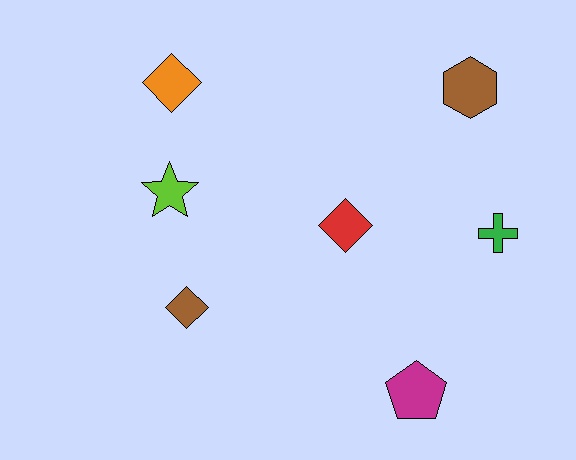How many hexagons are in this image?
There is 1 hexagon.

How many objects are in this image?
There are 7 objects.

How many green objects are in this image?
There is 1 green object.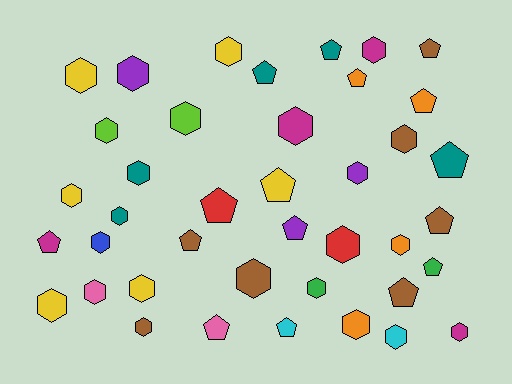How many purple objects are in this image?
There are 3 purple objects.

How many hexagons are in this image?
There are 24 hexagons.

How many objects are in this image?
There are 40 objects.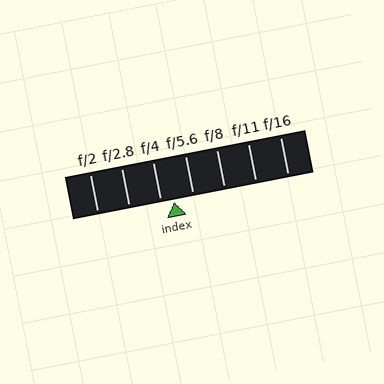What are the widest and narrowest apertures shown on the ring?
The widest aperture shown is f/2 and the narrowest is f/16.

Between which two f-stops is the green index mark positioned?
The index mark is between f/4 and f/5.6.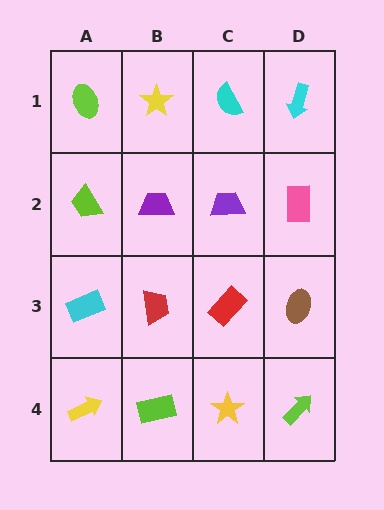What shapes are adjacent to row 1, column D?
A pink rectangle (row 2, column D), a cyan semicircle (row 1, column C).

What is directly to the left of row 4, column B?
A yellow arrow.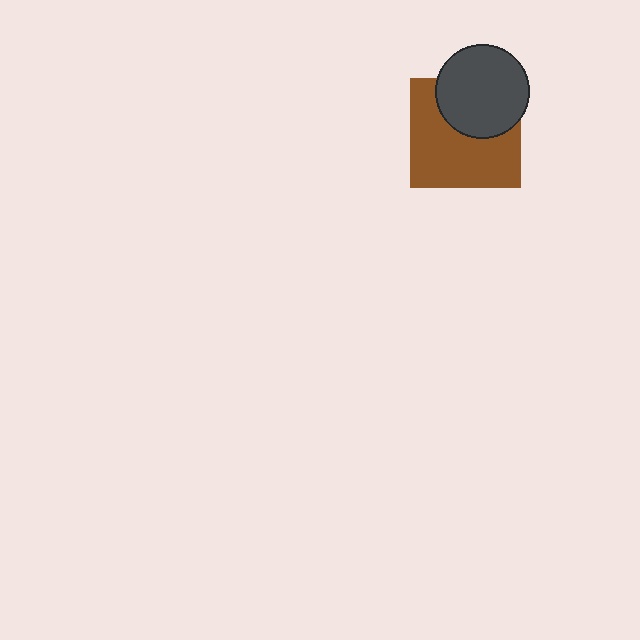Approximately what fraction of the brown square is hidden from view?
Roughly 37% of the brown square is hidden behind the dark gray circle.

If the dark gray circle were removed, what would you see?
You would see the complete brown square.